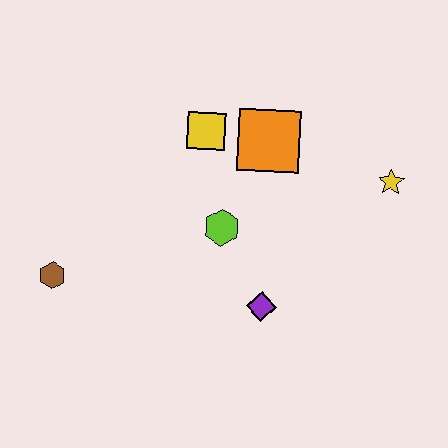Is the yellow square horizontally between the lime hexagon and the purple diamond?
No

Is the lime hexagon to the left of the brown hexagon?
No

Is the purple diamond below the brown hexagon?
Yes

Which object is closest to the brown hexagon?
The lime hexagon is closest to the brown hexagon.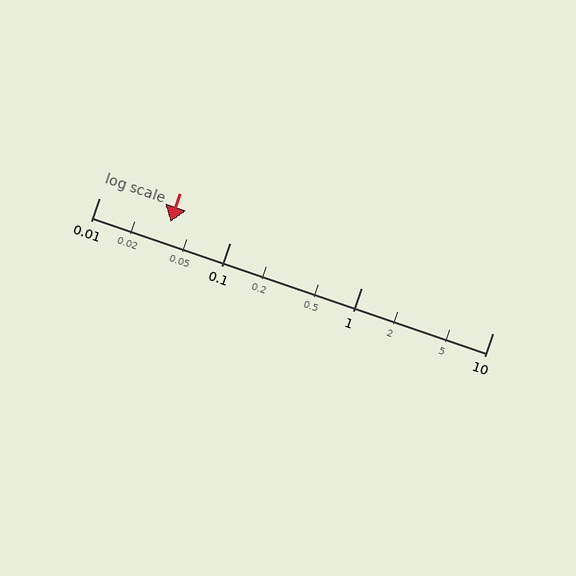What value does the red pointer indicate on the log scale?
The pointer indicates approximately 0.035.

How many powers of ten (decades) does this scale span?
The scale spans 3 decades, from 0.01 to 10.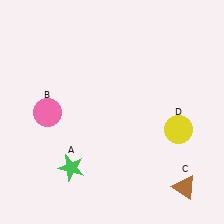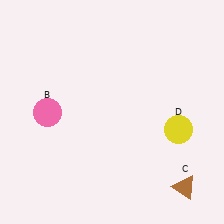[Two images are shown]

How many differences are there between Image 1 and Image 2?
There is 1 difference between the two images.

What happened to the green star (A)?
The green star (A) was removed in Image 2. It was in the bottom-left area of Image 1.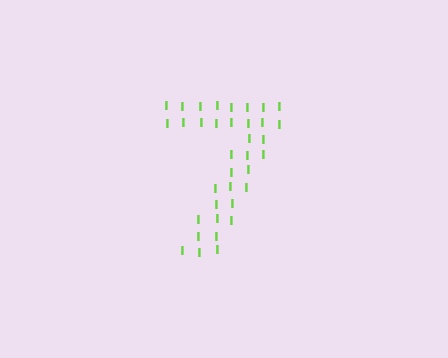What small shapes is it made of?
It is made of small letter I's.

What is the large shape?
The large shape is the digit 7.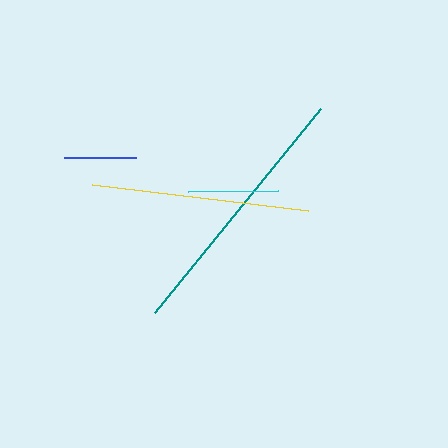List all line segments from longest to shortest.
From longest to shortest: teal, yellow, cyan, blue.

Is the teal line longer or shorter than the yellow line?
The teal line is longer than the yellow line.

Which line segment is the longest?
The teal line is the longest at approximately 262 pixels.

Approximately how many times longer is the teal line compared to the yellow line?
The teal line is approximately 1.2 times the length of the yellow line.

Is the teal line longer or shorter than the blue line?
The teal line is longer than the blue line.